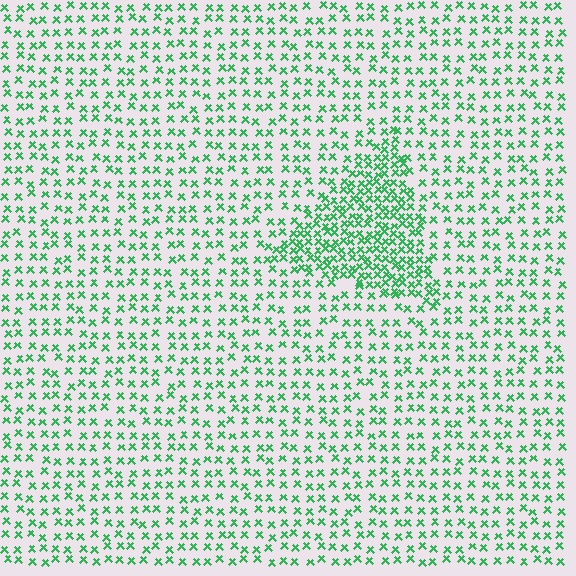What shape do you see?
I see a triangle.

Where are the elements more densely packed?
The elements are more densely packed inside the triangle boundary.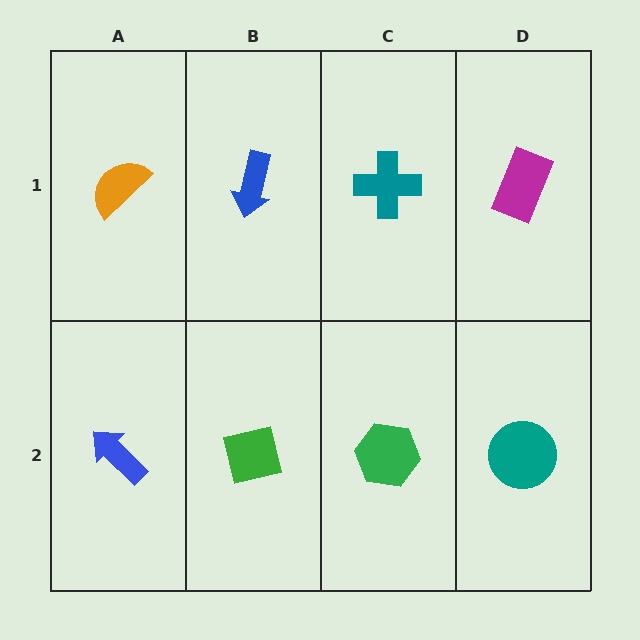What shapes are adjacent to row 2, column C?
A teal cross (row 1, column C), a green square (row 2, column B), a teal circle (row 2, column D).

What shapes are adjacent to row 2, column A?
An orange semicircle (row 1, column A), a green square (row 2, column B).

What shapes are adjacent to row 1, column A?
A blue arrow (row 2, column A), a blue arrow (row 1, column B).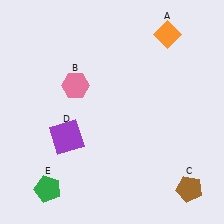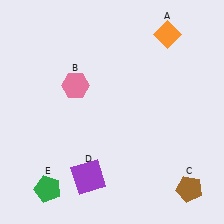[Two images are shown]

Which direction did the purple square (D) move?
The purple square (D) moved down.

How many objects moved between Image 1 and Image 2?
1 object moved between the two images.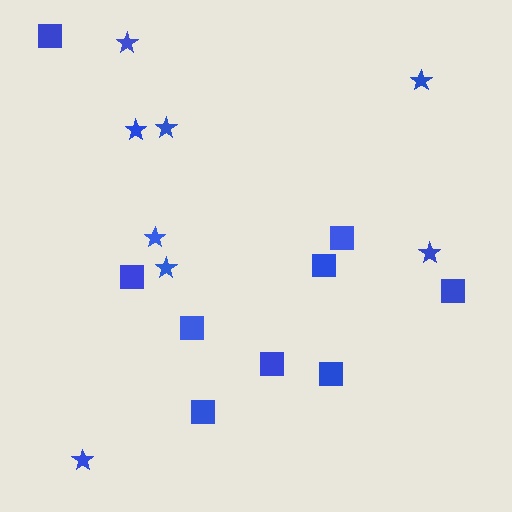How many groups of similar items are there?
There are 2 groups: one group of squares (9) and one group of stars (8).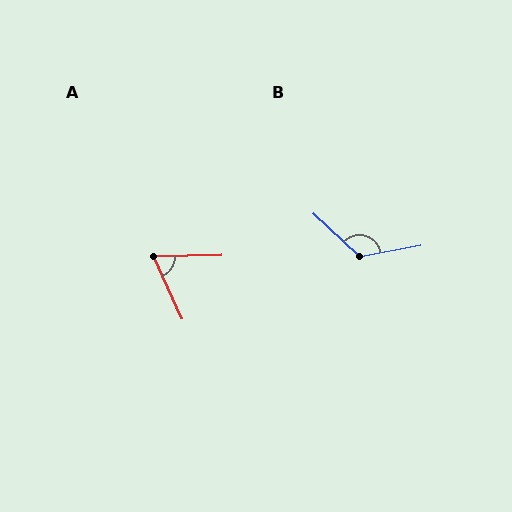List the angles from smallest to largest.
A (67°), B (127°).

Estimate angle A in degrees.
Approximately 67 degrees.